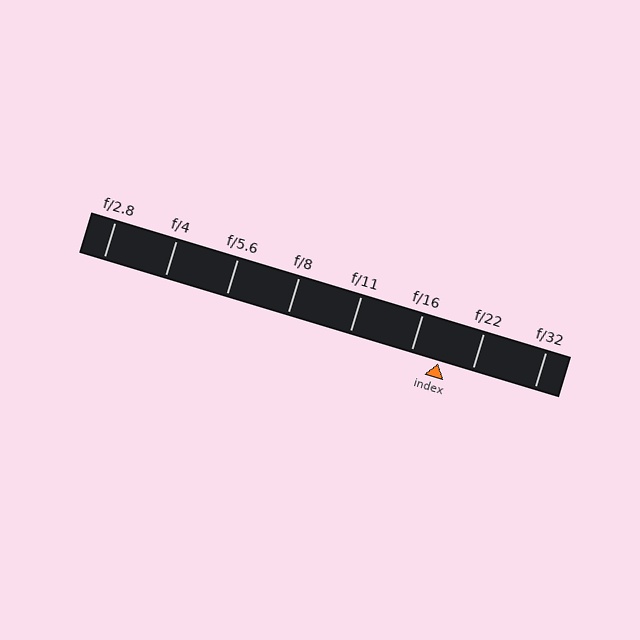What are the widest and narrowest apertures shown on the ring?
The widest aperture shown is f/2.8 and the narrowest is f/32.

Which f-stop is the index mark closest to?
The index mark is closest to f/16.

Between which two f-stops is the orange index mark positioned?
The index mark is between f/16 and f/22.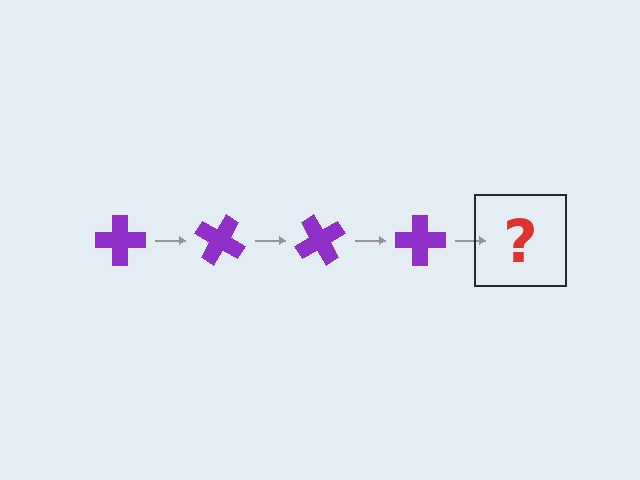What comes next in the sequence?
The next element should be a purple cross rotated 120 degrees.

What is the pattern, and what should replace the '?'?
The pattern is that the cross rotates 30 degrees each step. The '?' should be a purple cross rotated 120 degrees.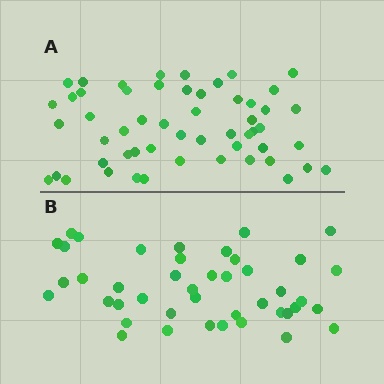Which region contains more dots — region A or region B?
Region A (the top region) has more dots.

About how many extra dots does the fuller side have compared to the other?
Region A has roughly 12 or so more dots than region B.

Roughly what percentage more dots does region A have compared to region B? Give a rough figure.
About 25% more.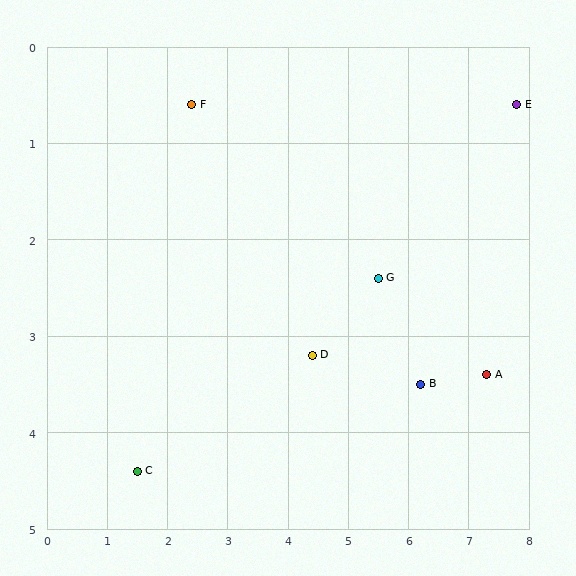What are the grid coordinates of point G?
Point G is at approximately (5.5, 2.4).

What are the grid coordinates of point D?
Point D is at approximately (4.4, 3.2).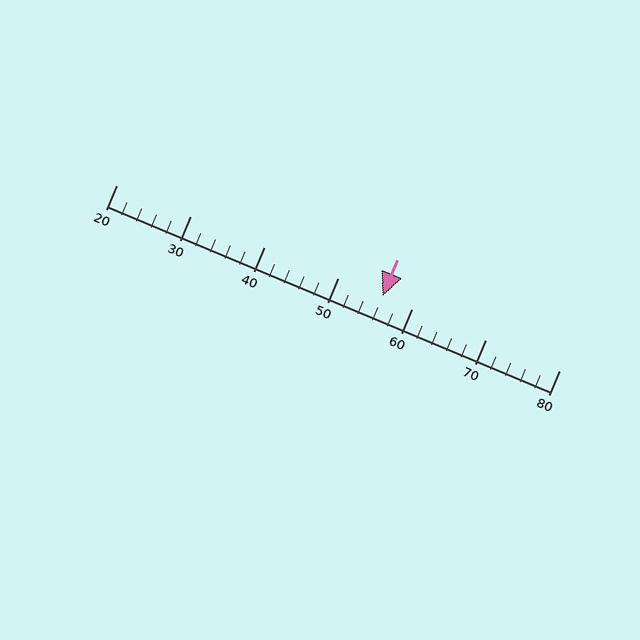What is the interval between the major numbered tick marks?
The major tick marks are spaced 10 units apart.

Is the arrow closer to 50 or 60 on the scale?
The arrow is closer to 60.